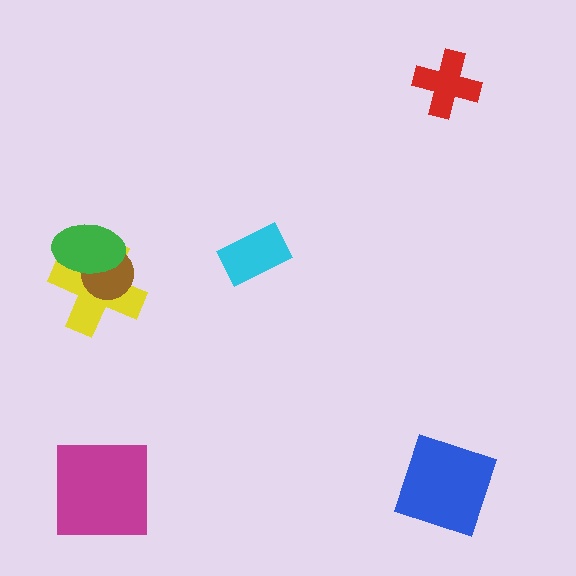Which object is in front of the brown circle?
The green ellipse is in front of the brown circle.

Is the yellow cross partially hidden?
Yes, it is partially covered by another shape.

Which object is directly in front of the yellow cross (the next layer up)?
The brown circle is directly in front of the yellow cross.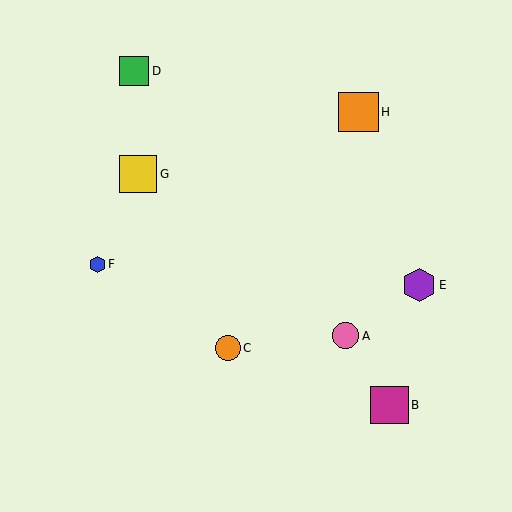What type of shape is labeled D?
Shape D is a green square.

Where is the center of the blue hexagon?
The center of the blue hexagon is at (97, 264).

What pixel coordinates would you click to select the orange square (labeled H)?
Click at (358, 112) to select the orange square H.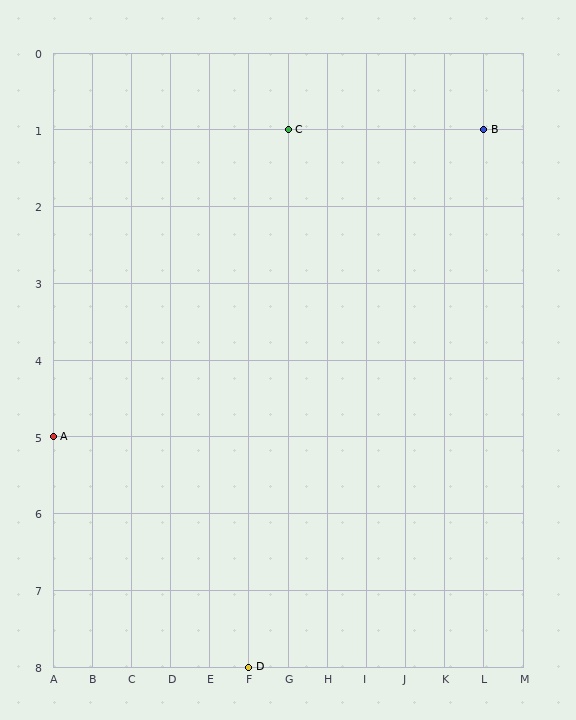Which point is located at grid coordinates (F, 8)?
Point D is at (F, 8).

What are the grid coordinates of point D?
Point D is at grid coordinates (F, 8).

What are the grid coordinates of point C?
Point C is at grid coordinates (G, 1).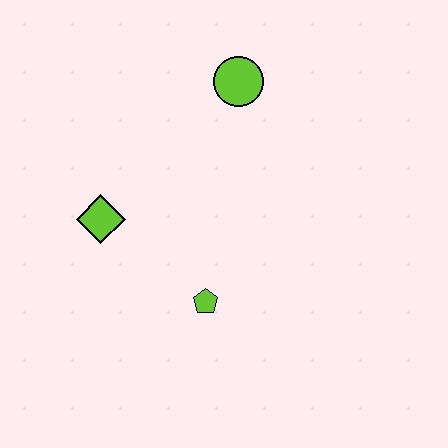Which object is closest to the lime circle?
The lime diamond is closest to the lime circle.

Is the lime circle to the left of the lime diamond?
No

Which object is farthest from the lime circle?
The lime pentagon is farthest from the lime circle.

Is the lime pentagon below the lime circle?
Yes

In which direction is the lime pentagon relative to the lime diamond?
The lime pentagon is to the right of the lime diamond.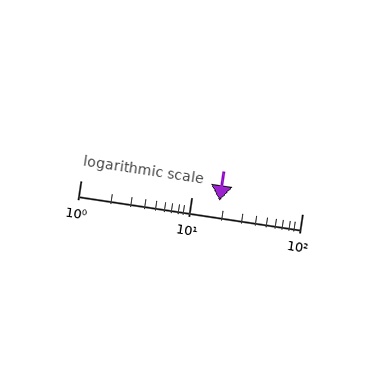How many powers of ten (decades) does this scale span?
The scale spans 2 decades, from 1 to 100.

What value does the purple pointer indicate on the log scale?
The pointer indicates approximately 18.